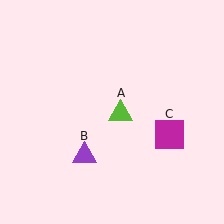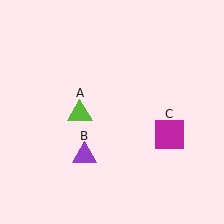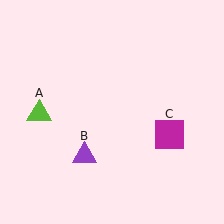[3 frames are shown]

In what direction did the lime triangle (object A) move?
The lime triangle (object A) moved left.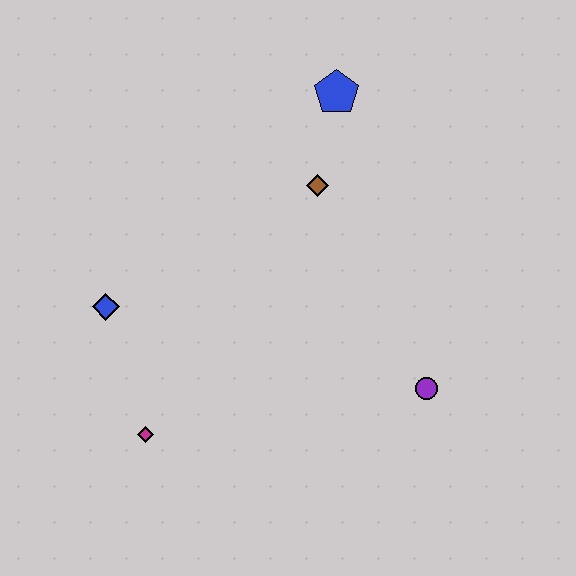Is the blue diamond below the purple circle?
No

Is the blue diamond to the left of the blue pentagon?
Yes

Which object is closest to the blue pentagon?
The brown diamond is closest to the blue pentagon.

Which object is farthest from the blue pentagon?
The magenta diamond is farthest from the blue pentagon.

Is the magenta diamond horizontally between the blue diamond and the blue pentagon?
Yes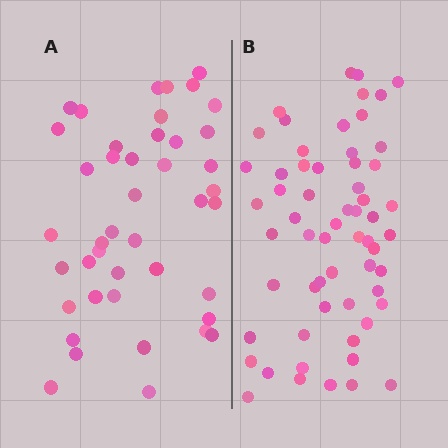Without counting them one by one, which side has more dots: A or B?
Region B (the right region) has more dots.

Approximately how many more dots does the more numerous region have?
Region B has approximately 15 more dots than region A.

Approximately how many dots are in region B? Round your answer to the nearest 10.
About 60 dots.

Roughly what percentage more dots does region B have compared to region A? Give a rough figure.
About 40% more.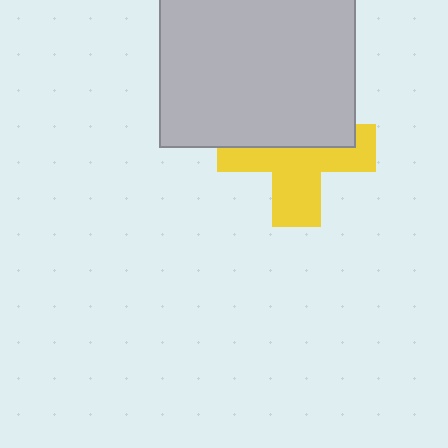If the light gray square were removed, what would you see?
You would see the complete yellow cross.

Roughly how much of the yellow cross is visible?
About half of it is visible (roughly 54%).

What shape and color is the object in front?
The object in front is a light gray square.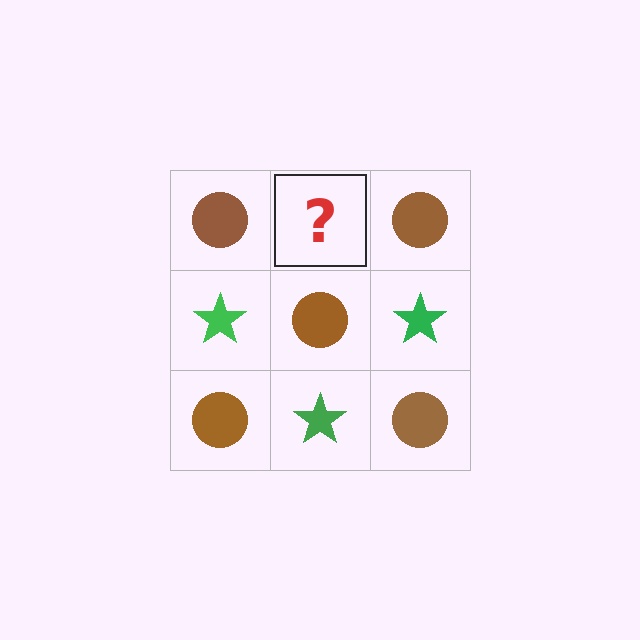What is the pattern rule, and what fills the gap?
The rule is that it alternates brown circle and green star in a checkerboard pattern. The gap should be filled with a green star.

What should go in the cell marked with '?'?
The missing cell should contain a green star.